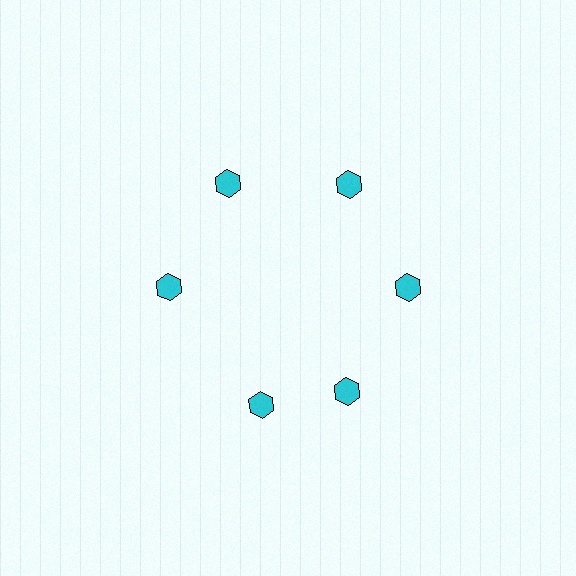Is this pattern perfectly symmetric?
No. The 6 cyan hexagons are arranged in a ring, but one element near the 7 o'clock position is rotated out of alignment along the ring, breaking the 6-fold rotational symmetry.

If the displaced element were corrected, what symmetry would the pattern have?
It would have 6-fold rotational symmetry — the pattern would map onto itself every 60 degrees.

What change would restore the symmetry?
The symmetry would be restored by rotating it back into even spacing with its neighbors so that all 6 hexagons sit at equal angles and equal distance from the center.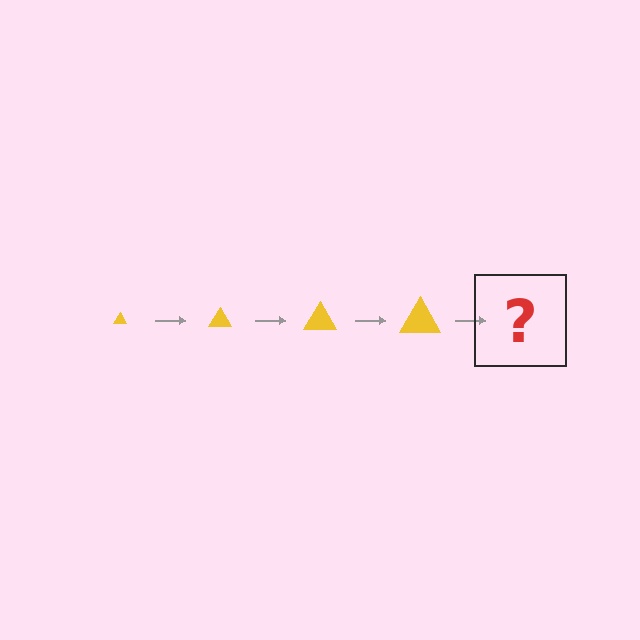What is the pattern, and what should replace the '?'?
The pattern is that the triangle gets progressively larger each step. The '?' should be a yellow triangle, larger than the previous one.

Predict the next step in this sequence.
The next step is a yellow triangle, larger than the previous one.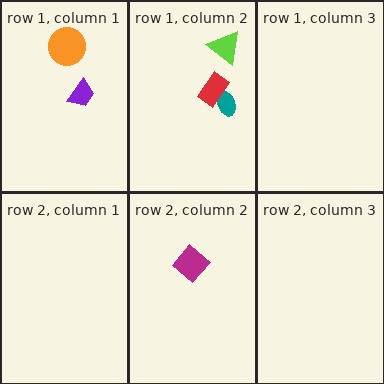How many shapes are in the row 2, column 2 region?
1.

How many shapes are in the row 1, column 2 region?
3.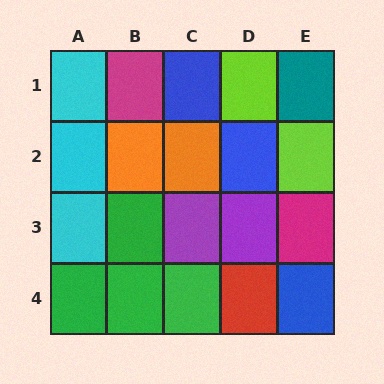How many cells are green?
4 cells are green.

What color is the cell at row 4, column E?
Blue.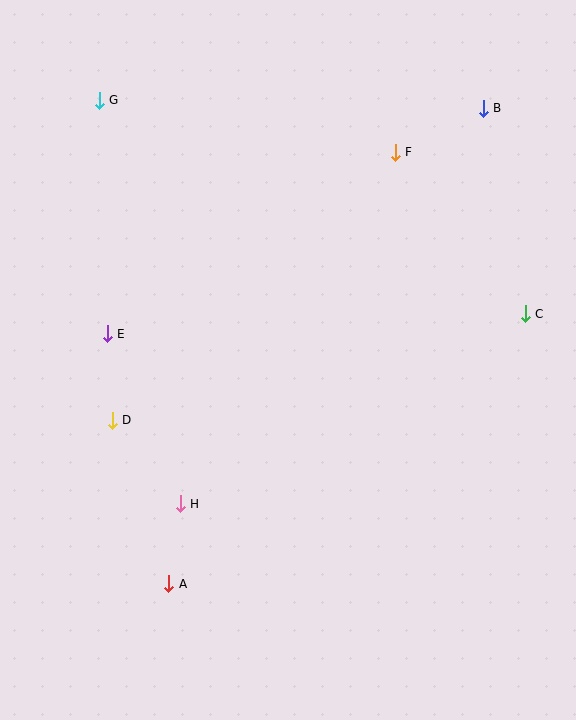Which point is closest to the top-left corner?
Point G is closest to the top-left corner.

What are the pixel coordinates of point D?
Point D is at (113, 421).